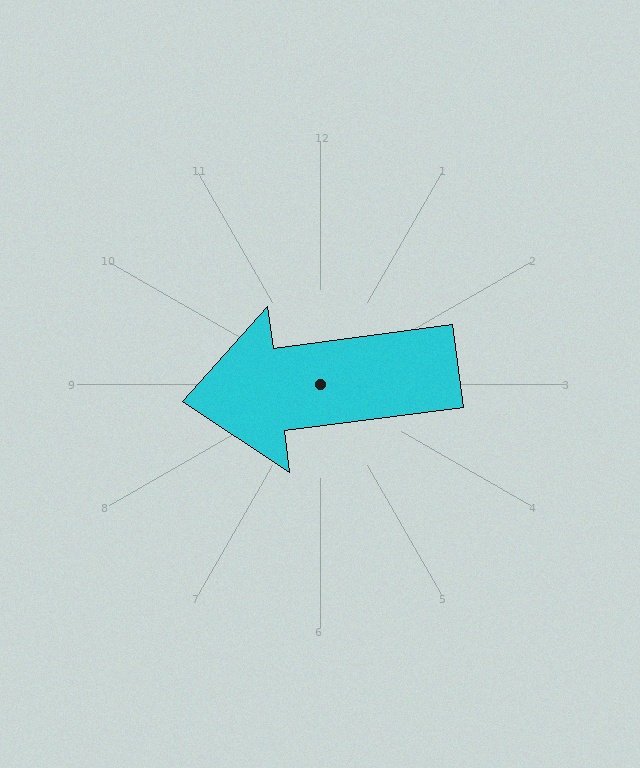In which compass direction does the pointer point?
West.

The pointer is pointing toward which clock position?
Roughly 9 o'clock.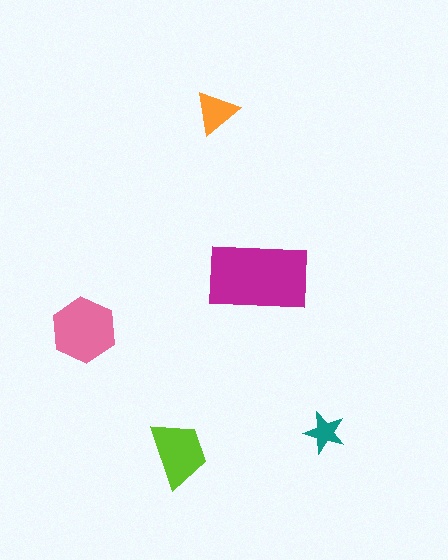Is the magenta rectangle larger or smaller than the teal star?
Larger.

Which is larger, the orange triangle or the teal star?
The orange triangle.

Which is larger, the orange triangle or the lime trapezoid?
The lime trapezoid.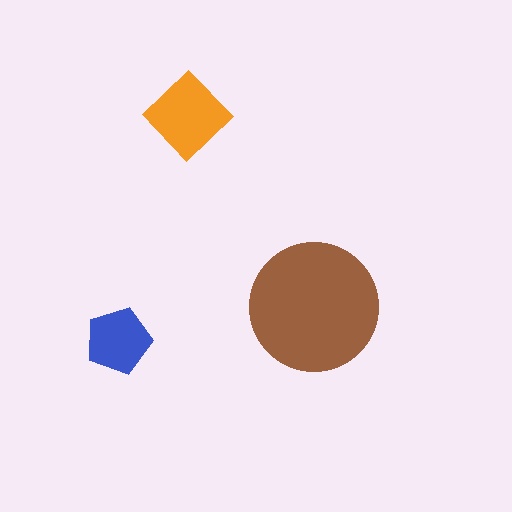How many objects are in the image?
There are 3 objects in the image.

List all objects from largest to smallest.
The brown circle, the orange diamond, the blue pentagon.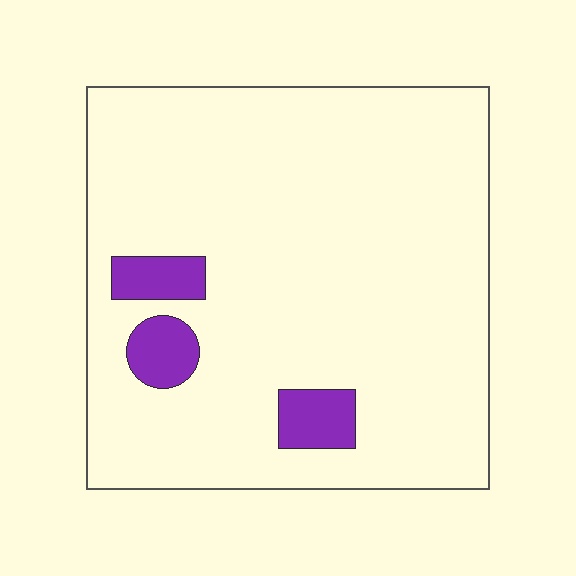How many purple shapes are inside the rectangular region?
3.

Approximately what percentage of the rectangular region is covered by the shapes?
Approximately 10%.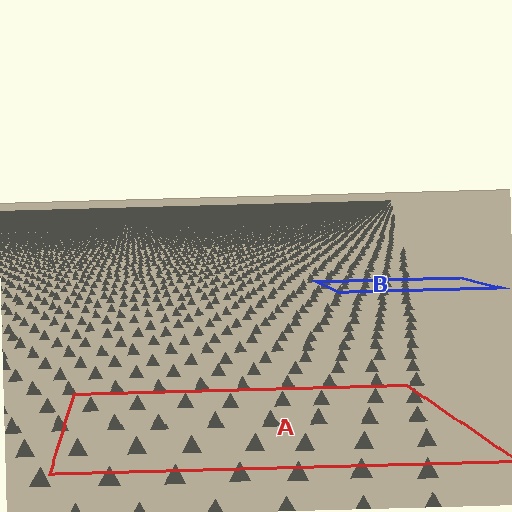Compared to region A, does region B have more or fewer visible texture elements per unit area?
Region B has more texture elements per unit area — they are packed more densely because it is farther away.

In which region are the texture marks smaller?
The texture marks are smaller in region B, because it is farther away.